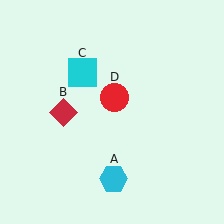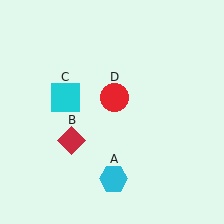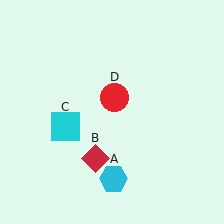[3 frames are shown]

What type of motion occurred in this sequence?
The red diamond (object B), cyan square (object C) rotated counterclockwise around the center of the scene.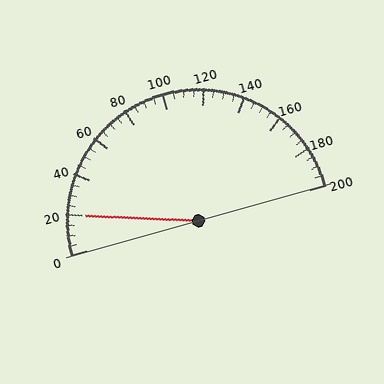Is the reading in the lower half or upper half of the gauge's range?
The reading is in the lower half of the range (0 to 200).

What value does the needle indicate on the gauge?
The needle indicates approximately 20.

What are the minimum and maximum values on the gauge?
The gauge ranges from 0 to 200.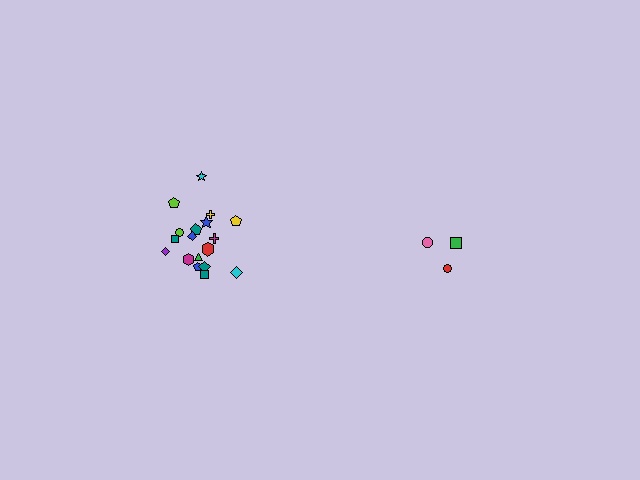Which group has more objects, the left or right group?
The left group.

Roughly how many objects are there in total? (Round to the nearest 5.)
Roughly 20 objects in total.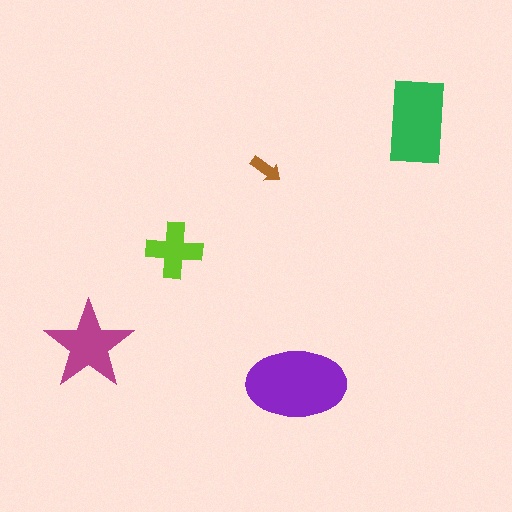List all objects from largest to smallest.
The purple ellipse, the green rectangle, the magenta star, the lime cross, the brown arrow.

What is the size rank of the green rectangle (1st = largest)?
2nd.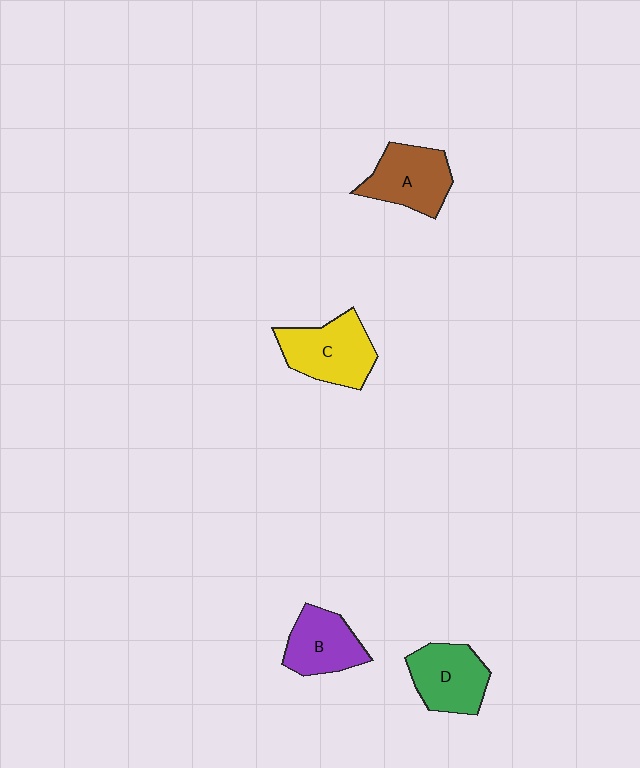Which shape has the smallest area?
Shape B (purple).